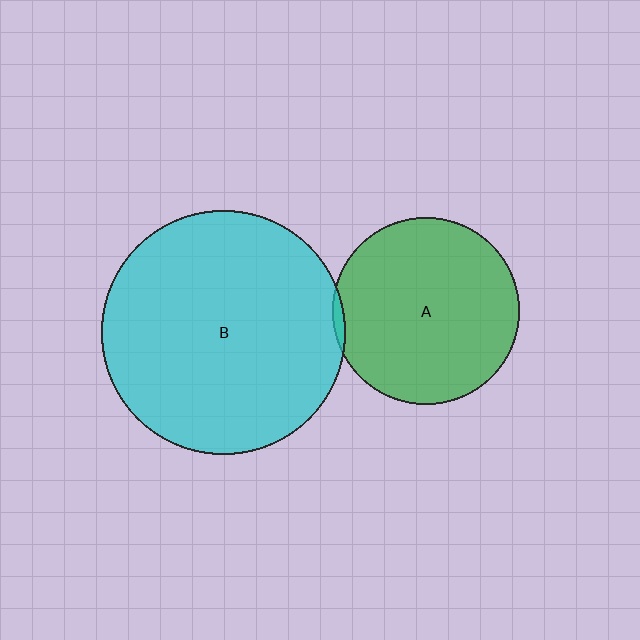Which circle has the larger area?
Circle B (cyan).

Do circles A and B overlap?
Yes.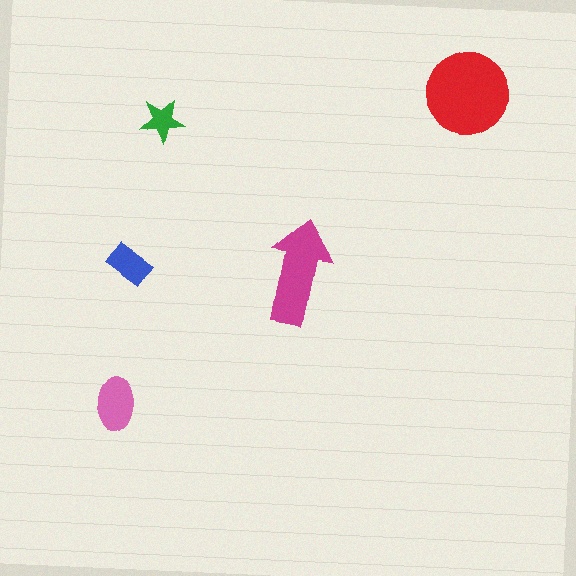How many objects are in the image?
There are 5 objects in the image.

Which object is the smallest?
The green star.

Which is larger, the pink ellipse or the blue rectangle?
The pink ellipse.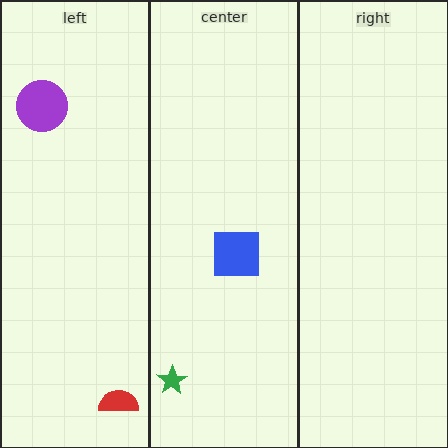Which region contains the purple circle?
The left region.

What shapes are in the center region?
The blue square, the green star.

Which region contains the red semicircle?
The left region.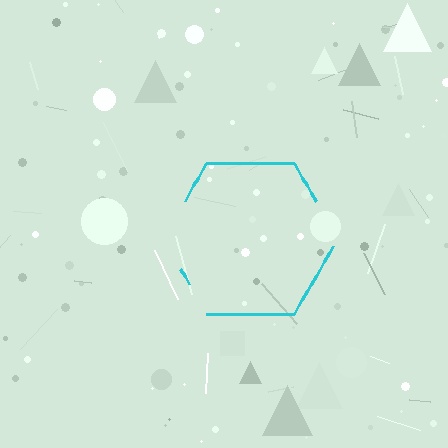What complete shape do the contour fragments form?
The contour fragments form a hexagon.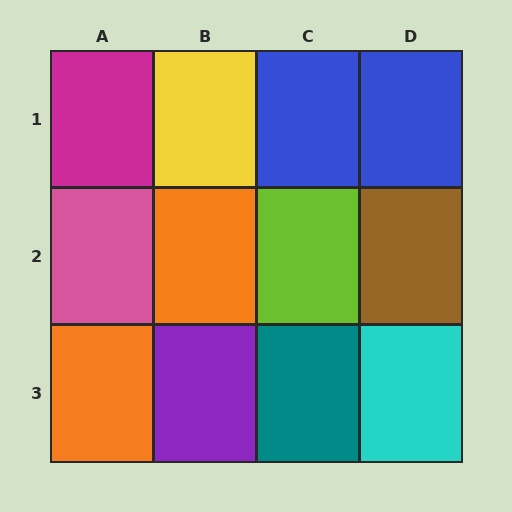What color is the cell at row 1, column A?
Magenta.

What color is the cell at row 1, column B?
Yellow.